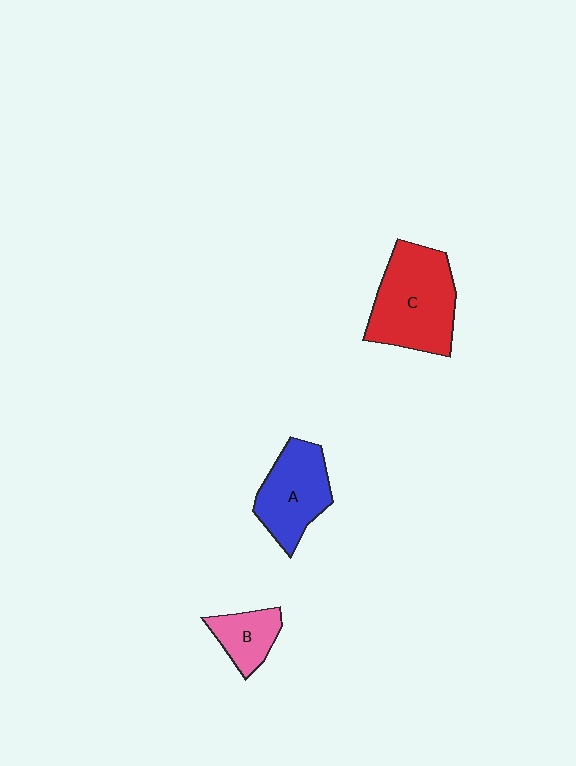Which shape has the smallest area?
Shape B (pink).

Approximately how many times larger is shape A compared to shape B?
Approximately 1.7 times.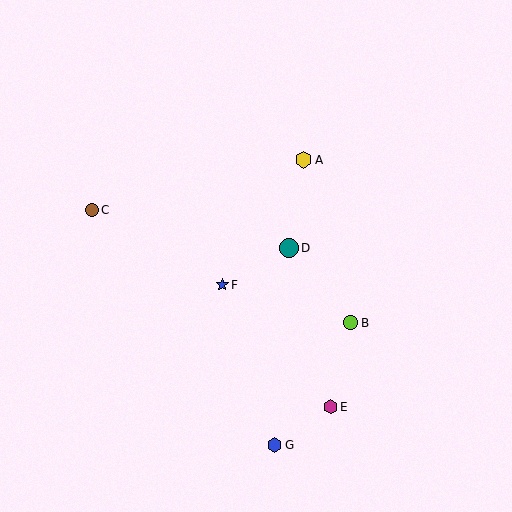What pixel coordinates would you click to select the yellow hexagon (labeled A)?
Click at (303, 160) to select the yellow hexagon A.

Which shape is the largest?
The teal circle (labeled D) is the largest.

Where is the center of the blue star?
The center of the blue star is at (222, 285).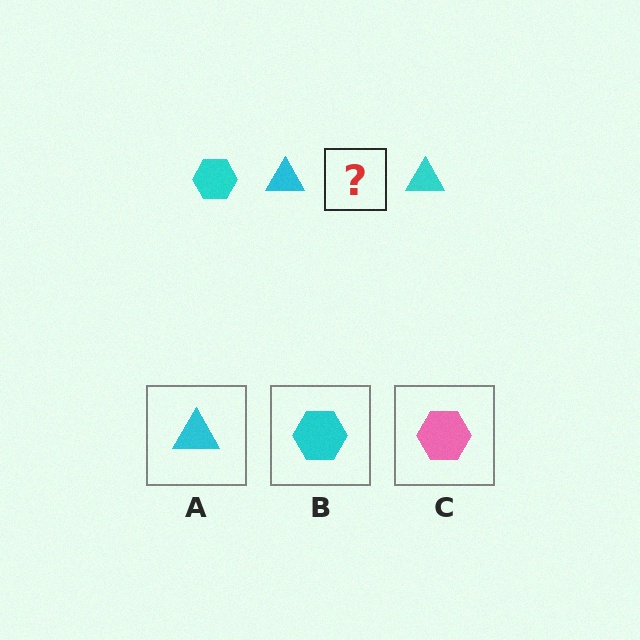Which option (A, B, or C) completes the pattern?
B.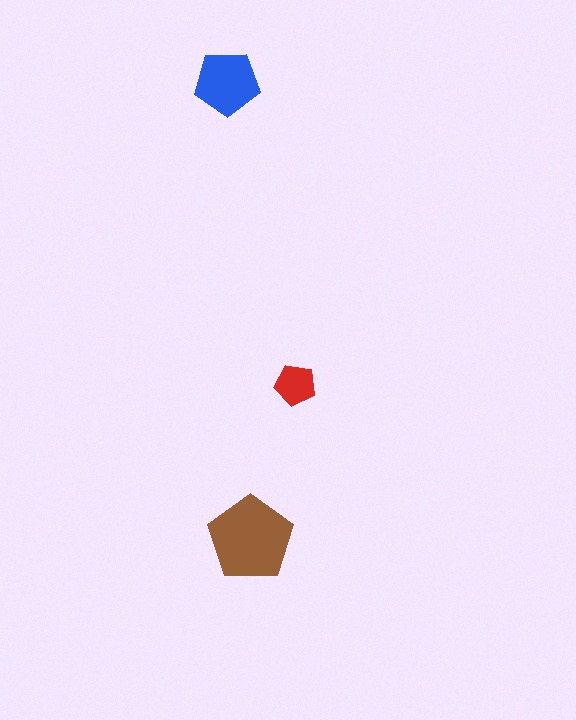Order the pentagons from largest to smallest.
the brown one, the blue one, the red one.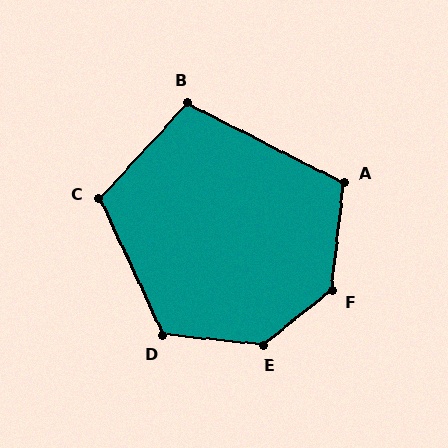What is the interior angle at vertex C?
Approximately 113 degrees (obtuse).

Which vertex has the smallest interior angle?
B, at approximately 105 degrees.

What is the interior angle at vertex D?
Approximately 120 degrees (obtuse).